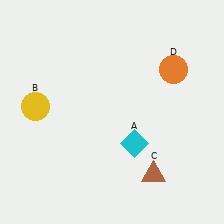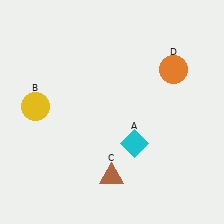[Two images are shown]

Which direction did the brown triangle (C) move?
The brown triangle (C) moved left.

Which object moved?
The brown triangle (C) moved left.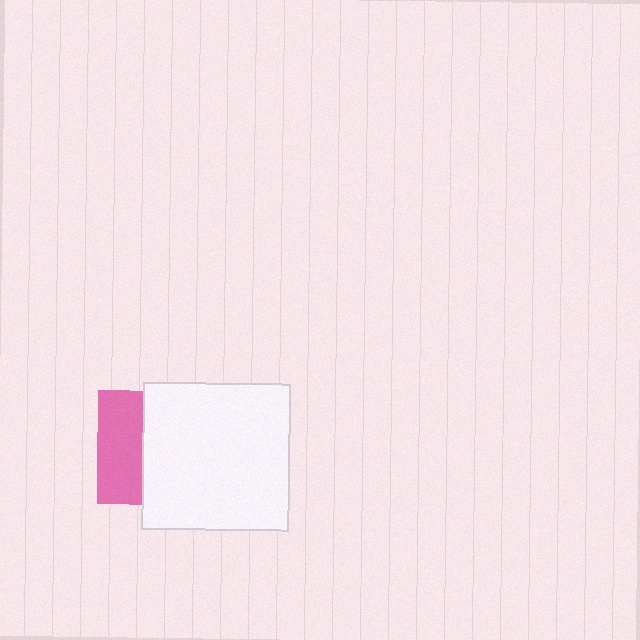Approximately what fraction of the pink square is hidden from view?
Roughly 61% of the pink square is hidden behind the white square.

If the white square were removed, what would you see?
You would see the complete pink square.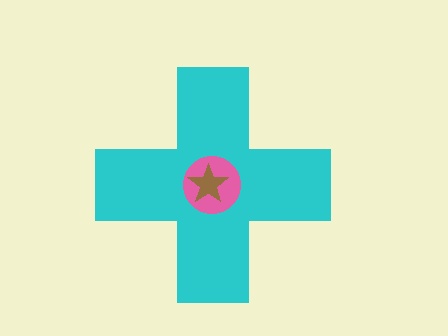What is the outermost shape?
The cyan cross.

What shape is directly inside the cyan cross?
The pink circle.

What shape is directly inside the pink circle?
The brown star.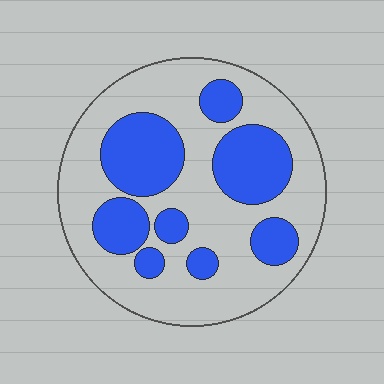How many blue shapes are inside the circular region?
8.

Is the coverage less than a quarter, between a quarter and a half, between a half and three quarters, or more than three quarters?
Between a quarter and a half.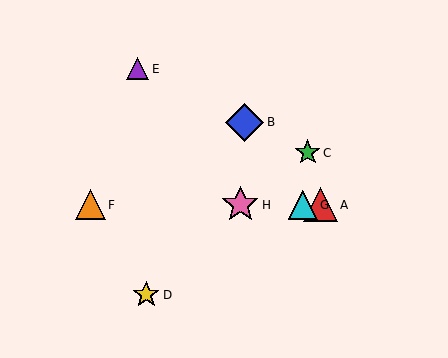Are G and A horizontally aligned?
Yes, both are at y≈205.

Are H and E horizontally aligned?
No, H is at y≈205 and E is at y≈69.